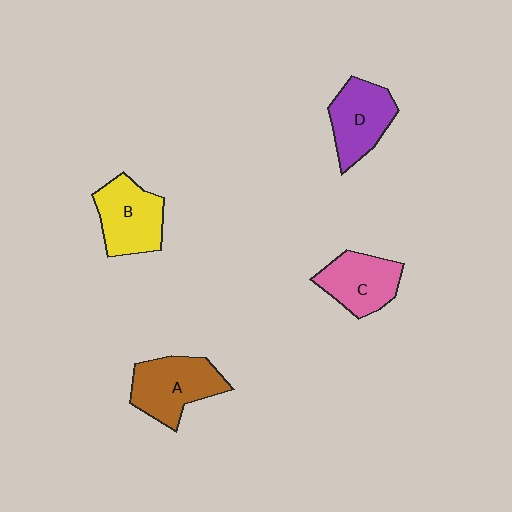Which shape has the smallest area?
Shape C (pink).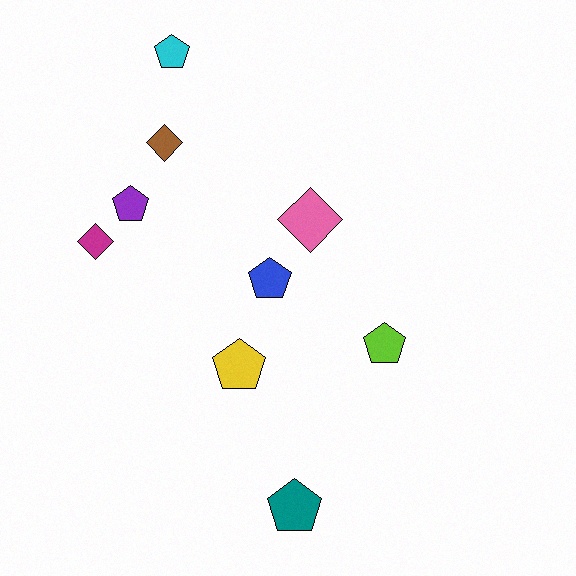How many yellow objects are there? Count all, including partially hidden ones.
There is 1 yellow object.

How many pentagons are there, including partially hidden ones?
There are 6 pentagons.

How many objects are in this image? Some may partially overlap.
There are 9 objects.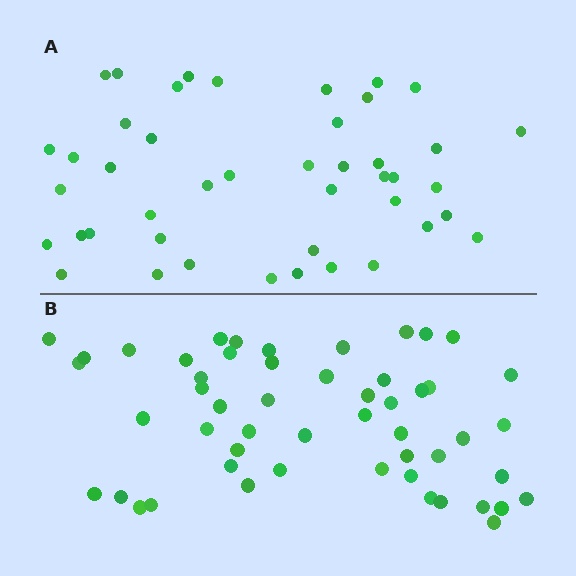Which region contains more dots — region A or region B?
Region B (the bottom region) has more dots.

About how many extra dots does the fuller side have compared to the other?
Region B has roughly 8 or so more dots than region A.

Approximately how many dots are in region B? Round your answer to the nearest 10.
About 50 dots. (The exact count is 52, which rounds to 50.)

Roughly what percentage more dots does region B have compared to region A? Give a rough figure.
About 20% more.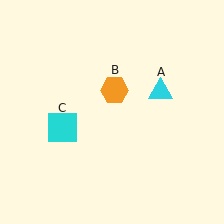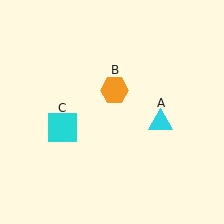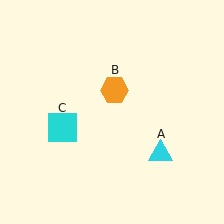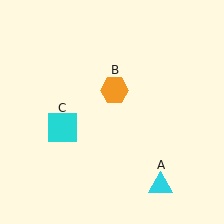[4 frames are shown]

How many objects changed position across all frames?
1 object changed position: cyan triangle (object A).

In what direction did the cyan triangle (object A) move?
The cyan triangle (object A) moved down.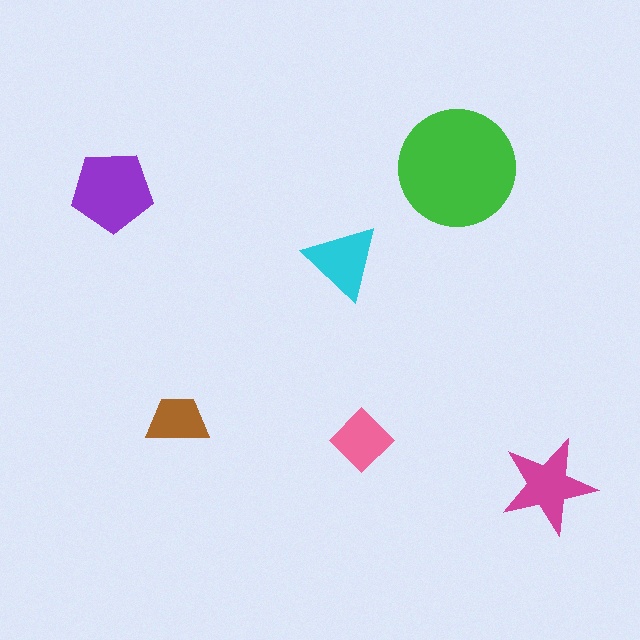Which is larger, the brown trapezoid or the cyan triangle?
The cyan triangle.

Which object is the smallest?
The brown trapezoid.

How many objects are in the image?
There are 6 objects in the image.